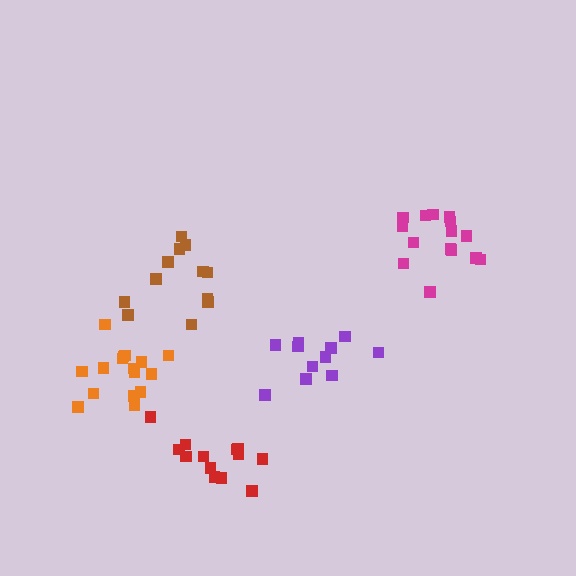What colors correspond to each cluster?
The clusters are colored: orange, magenta, red, purple, brown.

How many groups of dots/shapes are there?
There are 5 groups.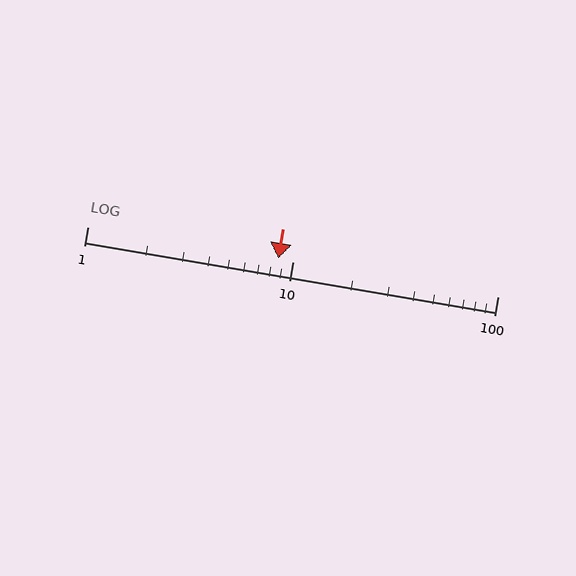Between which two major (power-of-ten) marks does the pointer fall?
The pointer is between 1 and 10.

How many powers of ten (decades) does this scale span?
The scale spans 2 decades, from 1 to 100.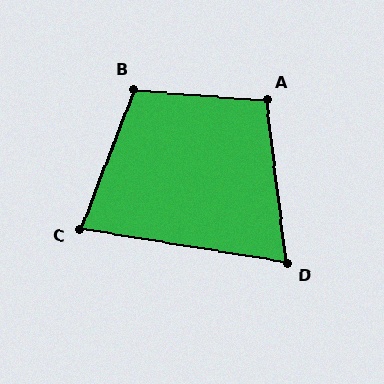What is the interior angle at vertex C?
Approximately 78 degrees (acute).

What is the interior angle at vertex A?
Approximately 102 degrees (obtuse).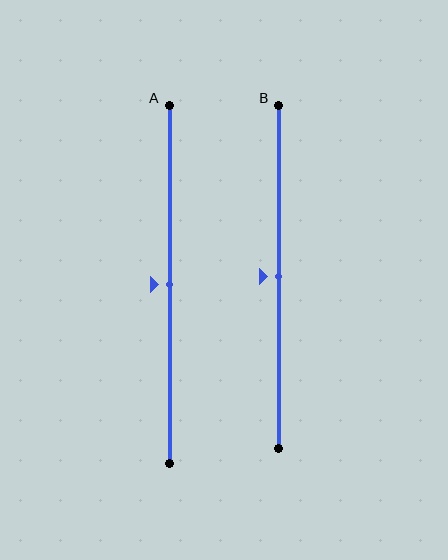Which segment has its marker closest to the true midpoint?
Segment A has its marker closest to the true midpoint.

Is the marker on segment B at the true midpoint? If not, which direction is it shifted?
Yes, the marker on segment B is at the true midpoint.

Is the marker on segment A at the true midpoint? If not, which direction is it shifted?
Yes, the marker on segment A is at the true midpoint.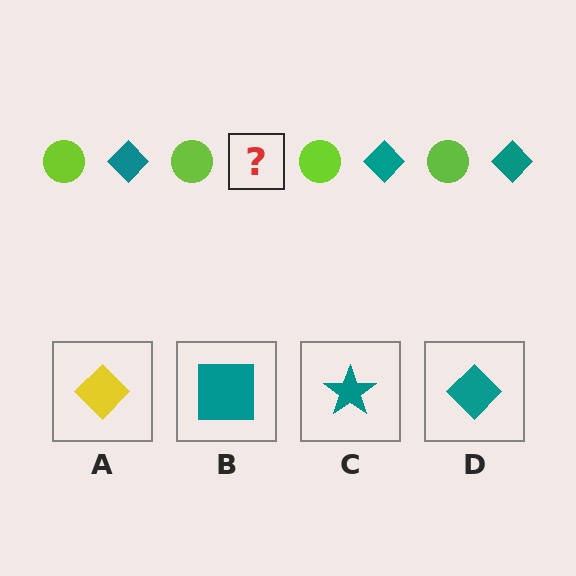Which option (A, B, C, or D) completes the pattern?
D.